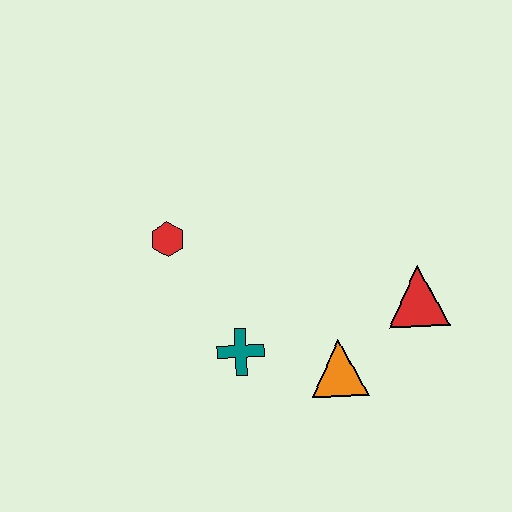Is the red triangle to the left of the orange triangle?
No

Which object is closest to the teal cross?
The orange triangle is closest to the teal cross.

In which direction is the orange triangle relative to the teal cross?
The orange triangle is to the right of the teal cross.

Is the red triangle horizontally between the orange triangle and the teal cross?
No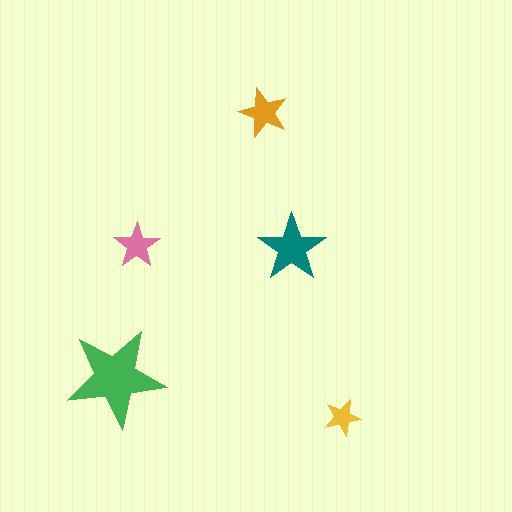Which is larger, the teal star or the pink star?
The teal one.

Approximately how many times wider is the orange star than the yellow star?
About 1.5 times wider.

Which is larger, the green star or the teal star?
The green one.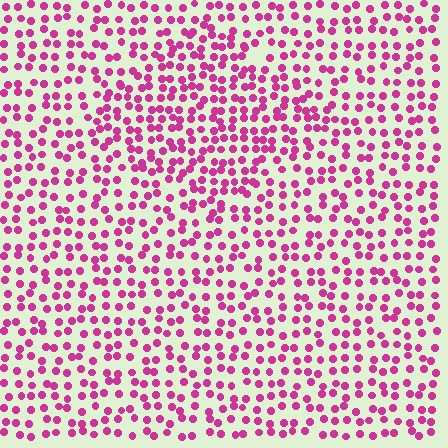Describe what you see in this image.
The image contains small magenta elements arranged at two different densities. A diamond-shaped region is visible where the elements are more densely packed than the surrounding area.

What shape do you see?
I see a diamond.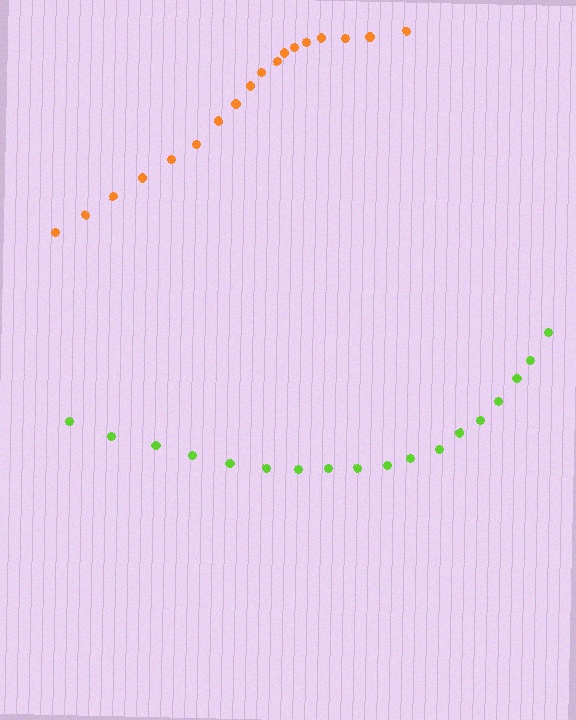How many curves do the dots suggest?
There are 2 distinct paths.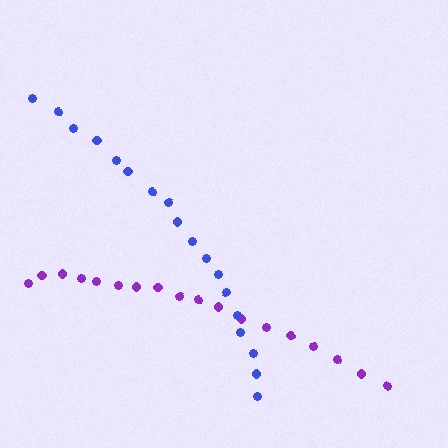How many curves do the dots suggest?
There are 2 distinct paths.